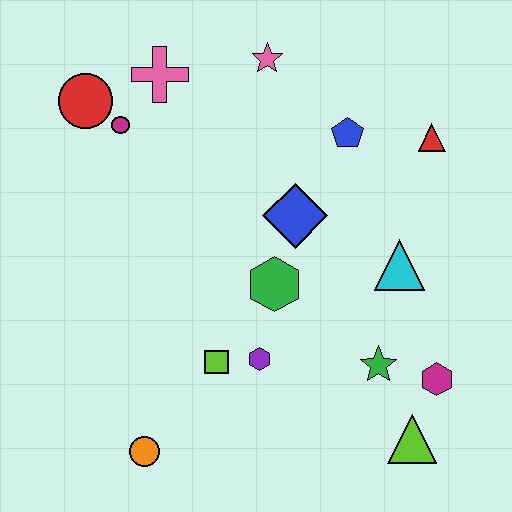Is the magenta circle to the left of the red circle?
No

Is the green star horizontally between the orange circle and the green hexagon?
No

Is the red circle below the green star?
No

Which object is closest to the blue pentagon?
The red triangle is closest to the blue pentagon.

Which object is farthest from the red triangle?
The orange circle is farthest from the red triangle.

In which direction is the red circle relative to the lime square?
The red circle is above the lime square.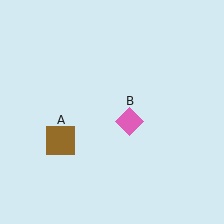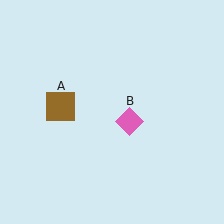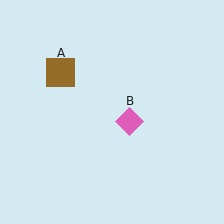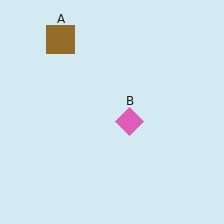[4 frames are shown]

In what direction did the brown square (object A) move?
The brown square (object A) moved up.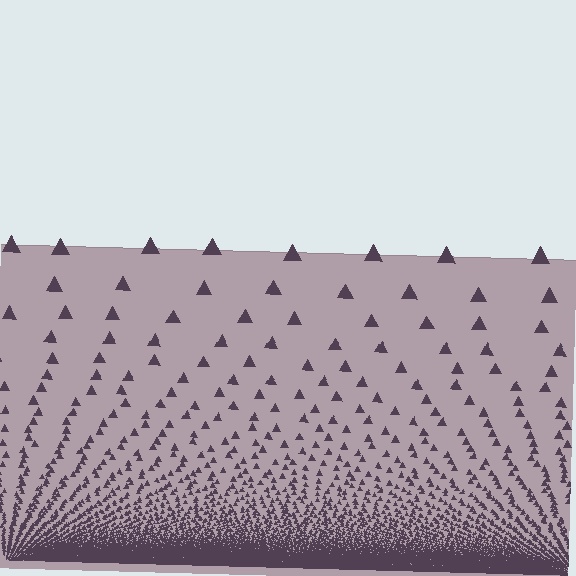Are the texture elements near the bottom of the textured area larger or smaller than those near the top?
Smaller. The gradient is inverted — elements near the bottom are smaller and denser.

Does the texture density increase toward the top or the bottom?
Density increases toward the bottom.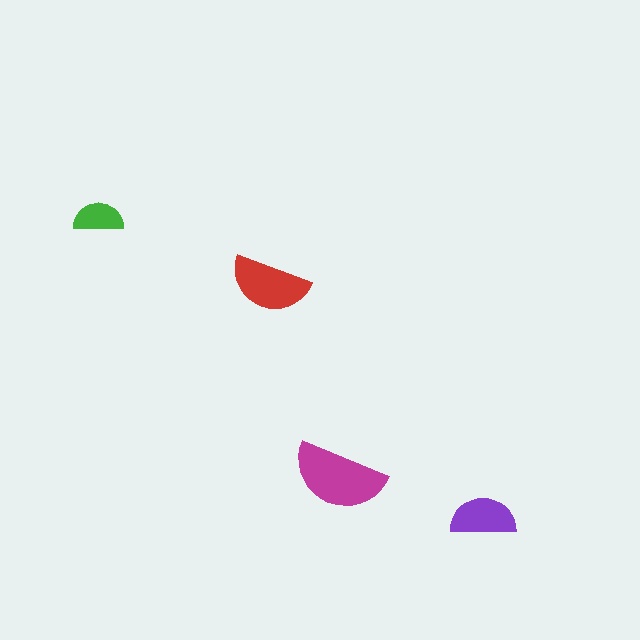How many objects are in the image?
There are 4 objects in the image.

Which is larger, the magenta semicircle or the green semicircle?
The magenta one.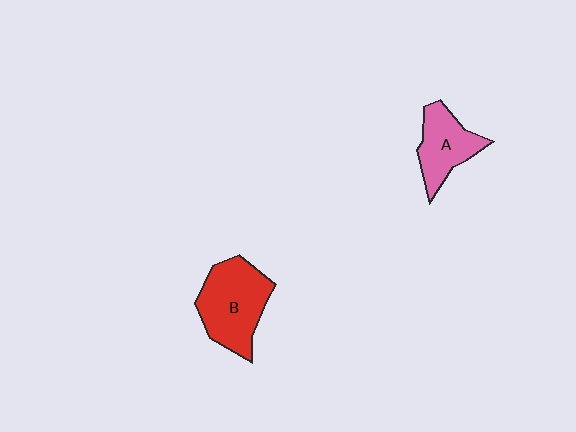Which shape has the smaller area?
Shape A (pink).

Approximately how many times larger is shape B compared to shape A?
Approximately 1.4 times.